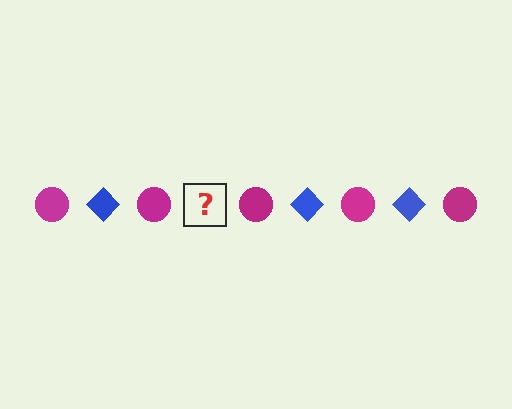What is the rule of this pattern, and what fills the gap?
The rule is that the pattern alternates between magenta circle and blue diamond. The gap should be filled with a blue diamond.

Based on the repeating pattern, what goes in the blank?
The blank should be a blue diamond.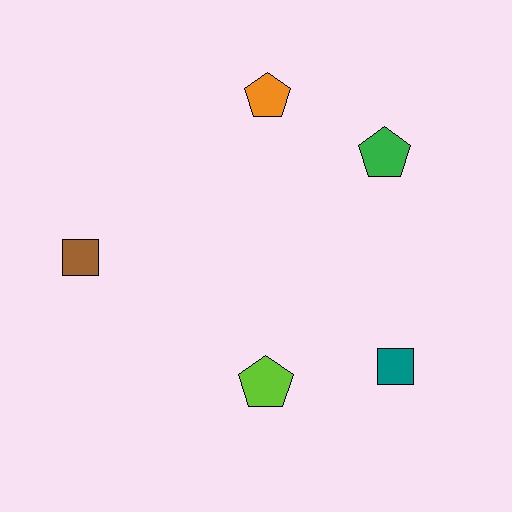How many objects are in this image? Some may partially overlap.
There are 5 objects.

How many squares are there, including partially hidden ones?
There are 2 squares.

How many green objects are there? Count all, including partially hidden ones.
There is 1 green object.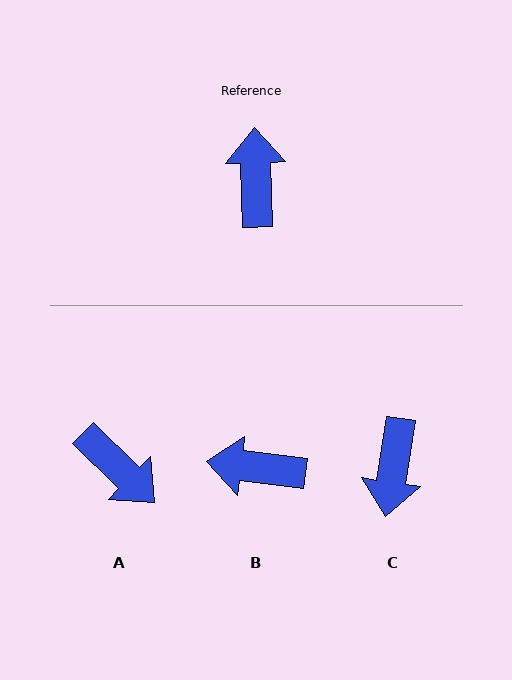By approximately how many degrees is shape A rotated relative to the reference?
Approximately 136 degrees clockwise.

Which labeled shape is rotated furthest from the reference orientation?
C, about 169 degrees away.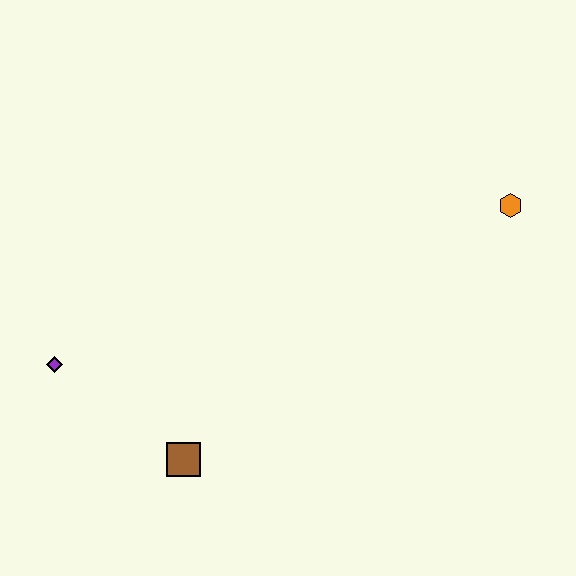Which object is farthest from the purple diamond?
The orange hexagon is farthest from the purple diamond.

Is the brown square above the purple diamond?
No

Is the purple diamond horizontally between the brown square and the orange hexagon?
No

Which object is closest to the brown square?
The purple diamond is closest to the brown square.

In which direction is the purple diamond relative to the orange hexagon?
The purple diamond is to the left of the orange hexagon.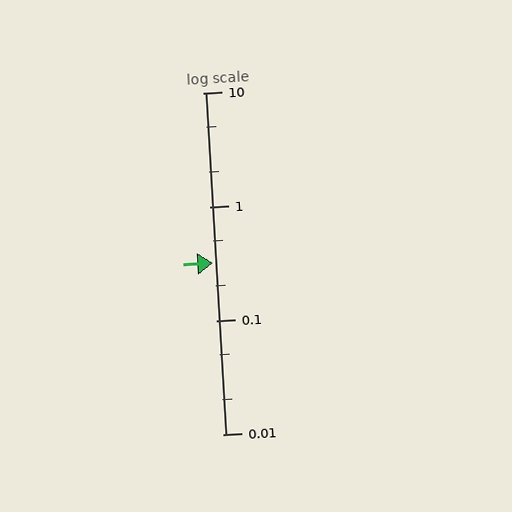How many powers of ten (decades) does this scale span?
The scale spans 3 decades, from 0.01 to 10.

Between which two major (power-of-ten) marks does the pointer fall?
The pointer is between 0.1 and 1.